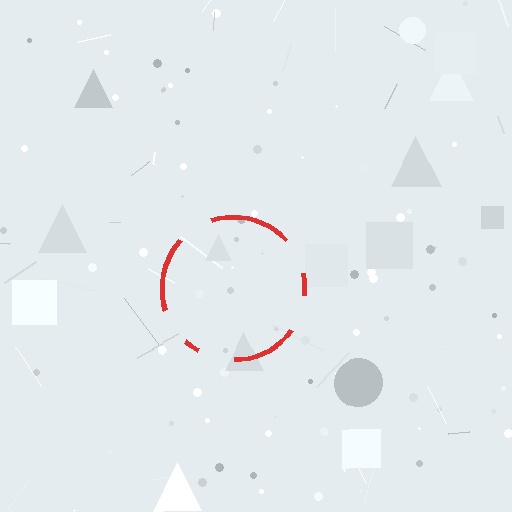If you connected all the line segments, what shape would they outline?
They would outline a circle.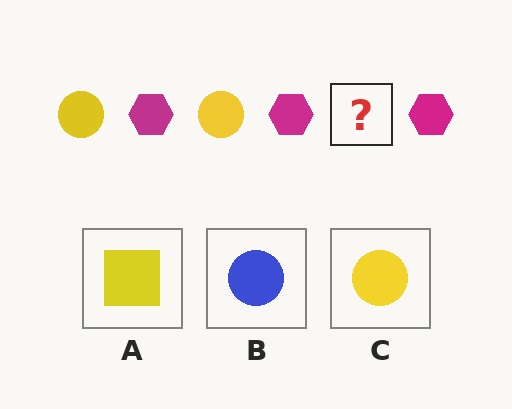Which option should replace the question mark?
Option C.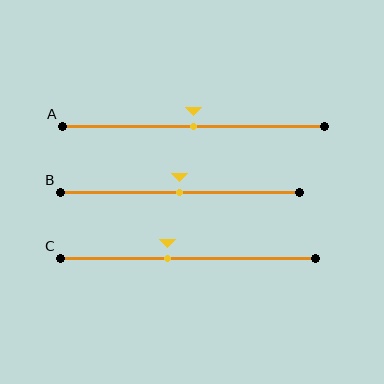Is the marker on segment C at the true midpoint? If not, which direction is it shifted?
No, the marker on segment C is shifted to the left by about 8% of the segment length.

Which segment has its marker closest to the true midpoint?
Segment A has its marker closest to the true midpoint.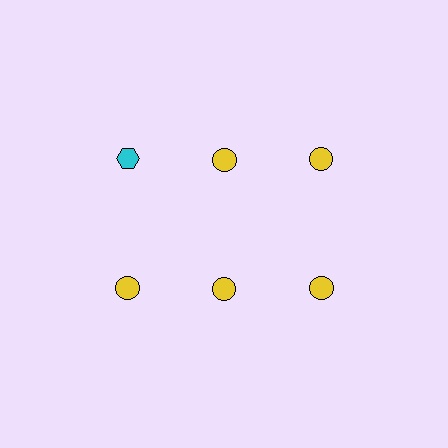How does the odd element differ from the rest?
It differs in both color (cyan instead of yellow) and shape (hexagon instead of circle).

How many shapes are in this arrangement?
There are 6 shapes arranged in a grid pattern.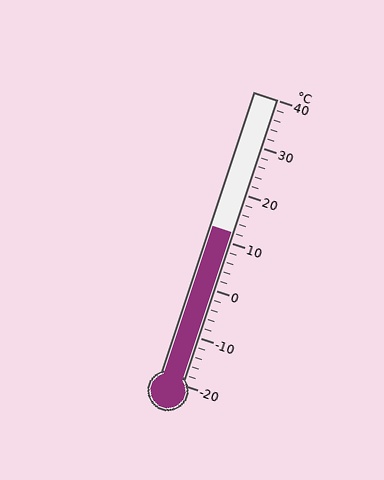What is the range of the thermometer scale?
The thermometer scale ranges from -20°C to 40°C.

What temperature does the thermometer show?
The thermometer shows approximately 12°C.